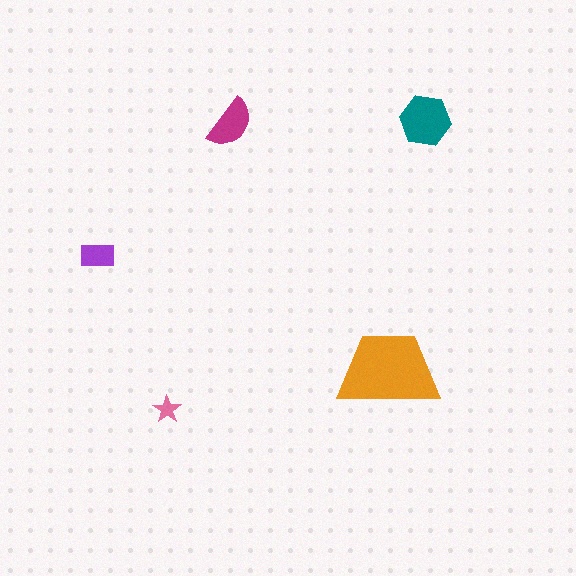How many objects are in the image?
There are 5 objects in the image.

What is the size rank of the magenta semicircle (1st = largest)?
3rd.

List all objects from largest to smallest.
The orange trapezoid, the teal hexagon, the magenta semicircle, the purple rectangle, the pink star.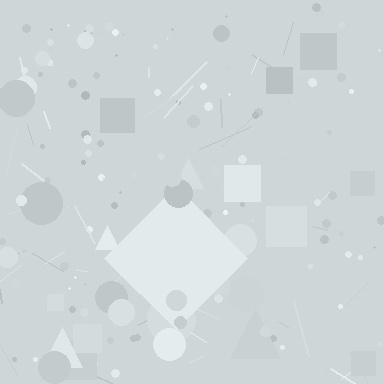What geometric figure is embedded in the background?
A diamond is embedded in the background.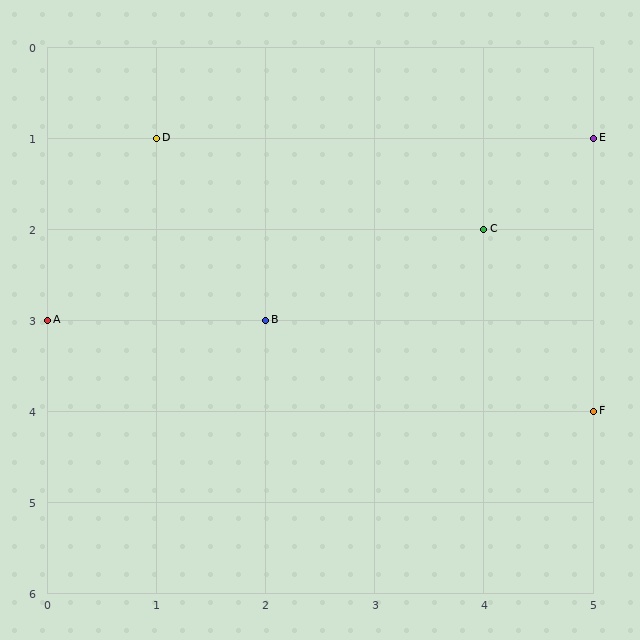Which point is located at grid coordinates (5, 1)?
Point E is at (5, 1).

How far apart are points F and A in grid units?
Points F and A are 5 columns and 1 row apart (about 5.1 grid units diagonally).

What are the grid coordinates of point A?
Point A is at grid coordinates (0, 3).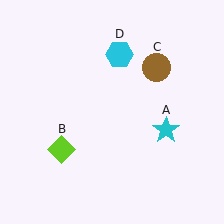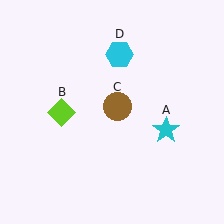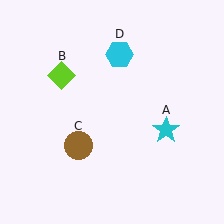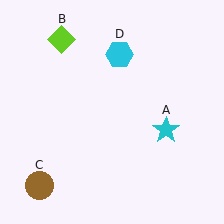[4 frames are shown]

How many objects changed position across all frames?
2 objects changed position: lime diamond (object B), brown circle (object C).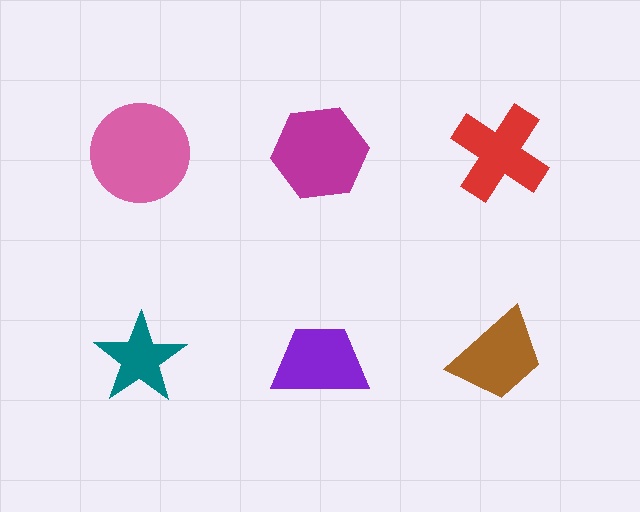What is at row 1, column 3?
A red cross.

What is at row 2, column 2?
A purple trapezoid.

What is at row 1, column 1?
A pink circle.